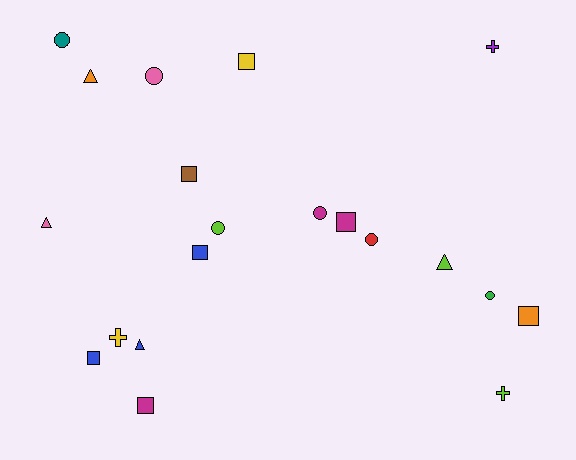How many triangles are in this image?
There are 4 triangles.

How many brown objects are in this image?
There is 1 brown object.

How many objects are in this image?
There are 20 objects.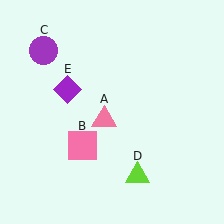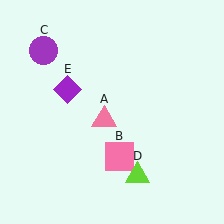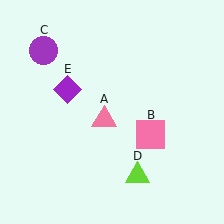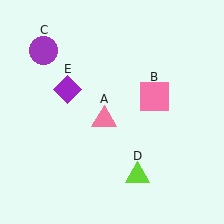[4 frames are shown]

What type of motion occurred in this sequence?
The pink square (object B) rotated counterclockwise around the center of the scene.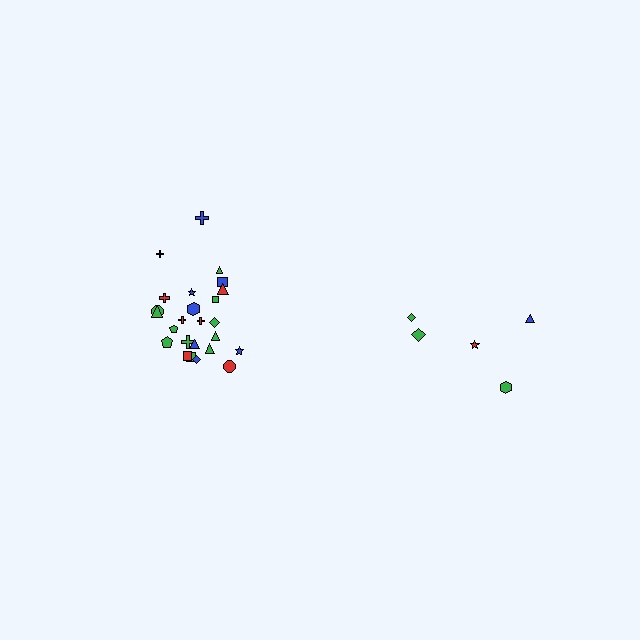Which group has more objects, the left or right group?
The left group.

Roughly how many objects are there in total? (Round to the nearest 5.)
Roughly 30 objects in total.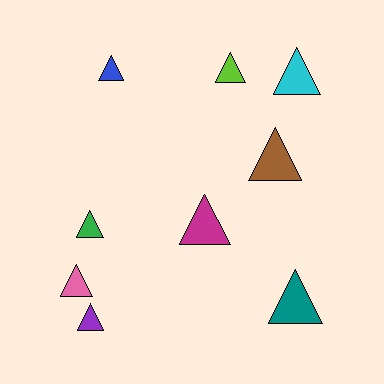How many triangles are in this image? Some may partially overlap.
There are 9 triangles.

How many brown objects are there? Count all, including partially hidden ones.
There is 1 brown object.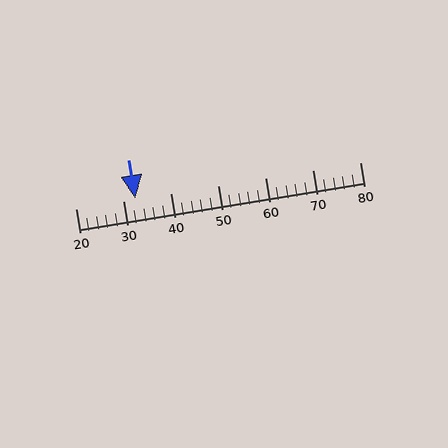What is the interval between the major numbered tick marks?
The major tick marks are spaced 10 units apart.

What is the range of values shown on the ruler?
The ruler shows values from 20 to 80.